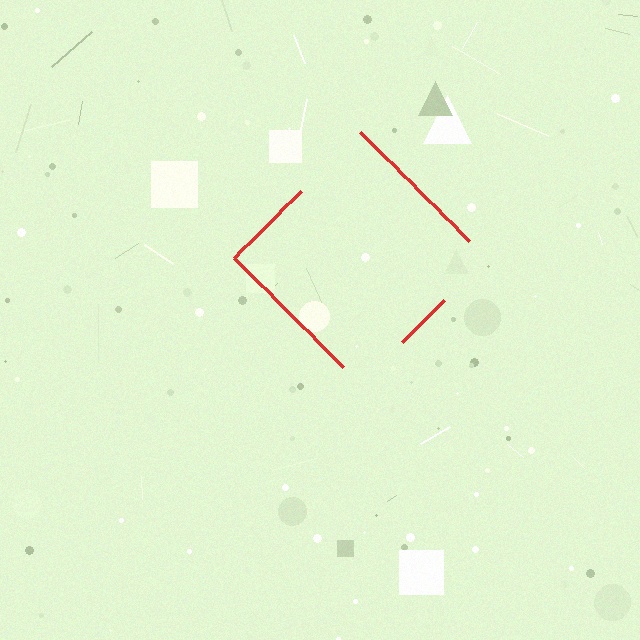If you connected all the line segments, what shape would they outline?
They would outline a diamond.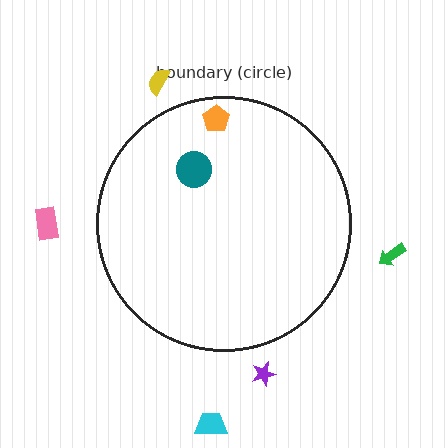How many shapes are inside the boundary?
2 inside, 5 outside.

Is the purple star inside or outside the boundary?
Outside.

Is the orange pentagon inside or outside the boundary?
Inside.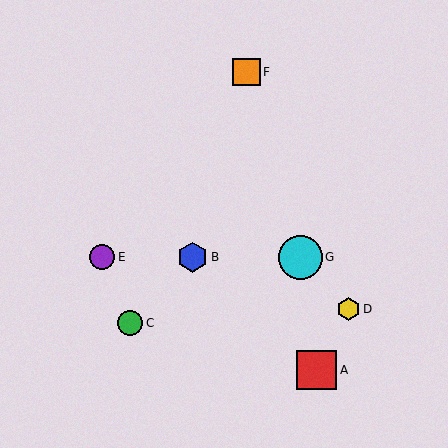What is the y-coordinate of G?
Object G is at y≈257.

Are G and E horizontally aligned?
Yes, both are at y≈257.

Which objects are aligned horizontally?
Objects B, E, G are aligned horizontally.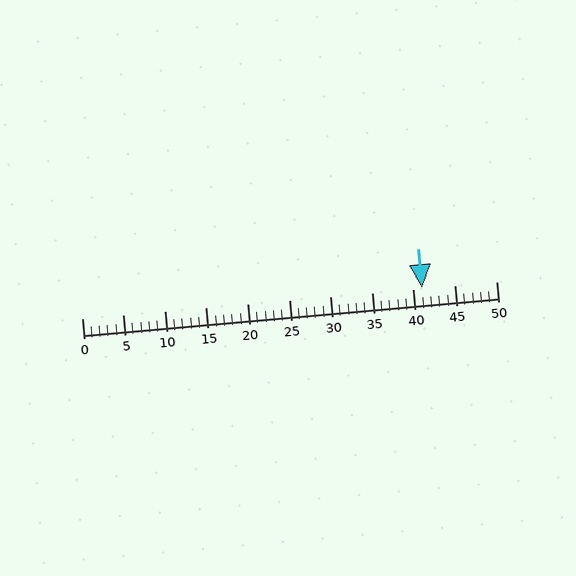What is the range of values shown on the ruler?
The ruler shows values from 0 to 50.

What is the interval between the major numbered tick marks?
The major tick marks are spaced 5 units apart.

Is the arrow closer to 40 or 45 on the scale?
The arrow is closer to 40.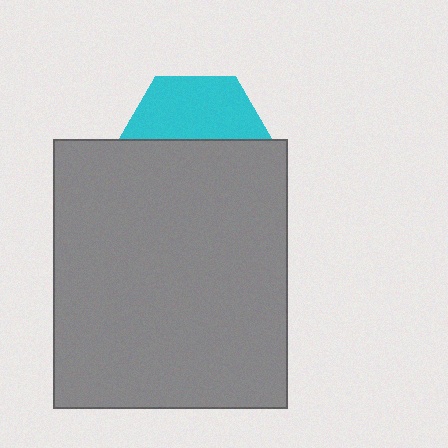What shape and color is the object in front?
The object in front is a gray rectangle.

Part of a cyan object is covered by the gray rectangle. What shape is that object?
It is a hexagon.